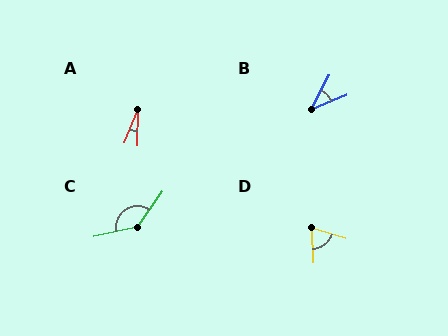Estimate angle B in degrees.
Approximately 40 degrees.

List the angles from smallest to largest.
A (22°), B (40°), D (70°), C (137°).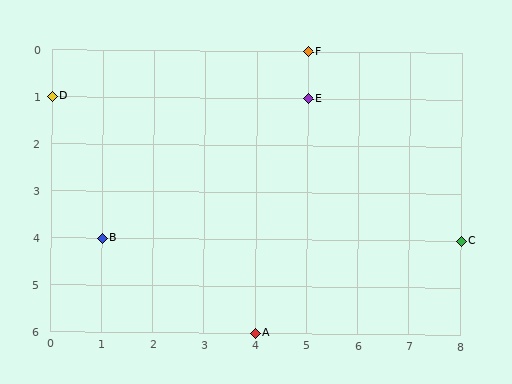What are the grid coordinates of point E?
Point E is at grid coordinates (5, 1).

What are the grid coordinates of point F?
Point F is at grid coordinates (5, 0).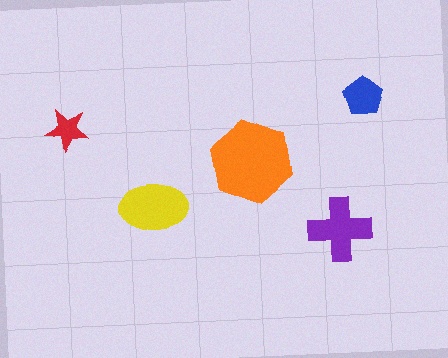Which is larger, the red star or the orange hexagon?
The orange hexagon.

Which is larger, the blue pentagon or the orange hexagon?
The orange hexagon.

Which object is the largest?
The orange hexagon.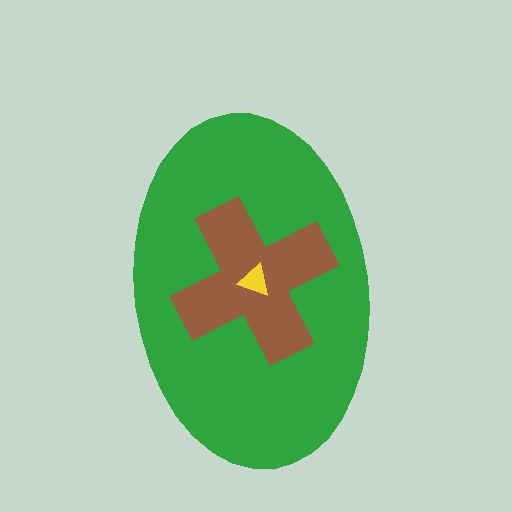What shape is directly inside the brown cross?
The yellow triangle.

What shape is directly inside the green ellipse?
The brown cross.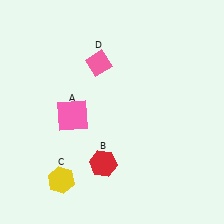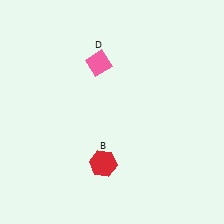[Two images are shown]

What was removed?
The pink square (A), the yellow hexagon (C) were removed in Image 2.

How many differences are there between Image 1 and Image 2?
There are 2 differences between the two images.